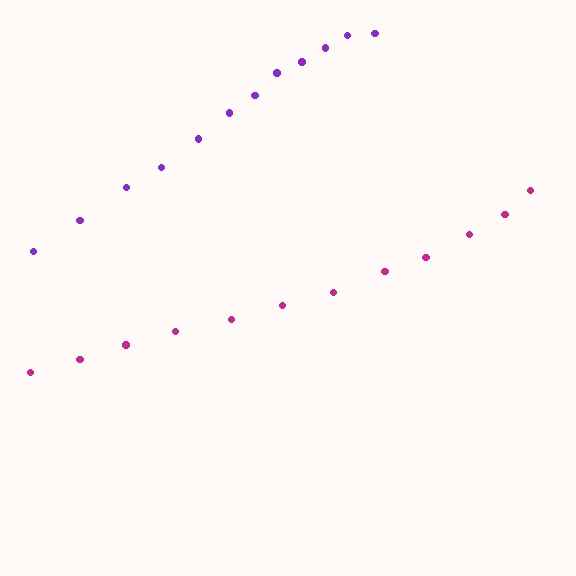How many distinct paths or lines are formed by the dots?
There are 2 distinct paths.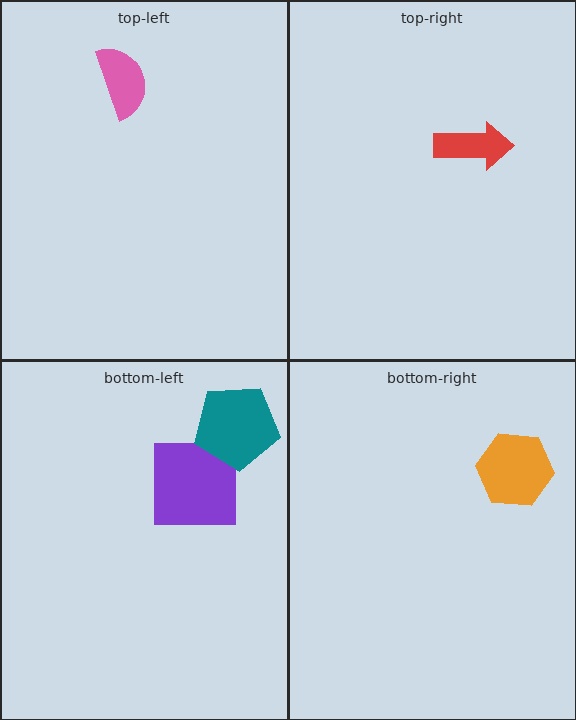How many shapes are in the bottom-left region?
2.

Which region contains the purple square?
The bottom-left region.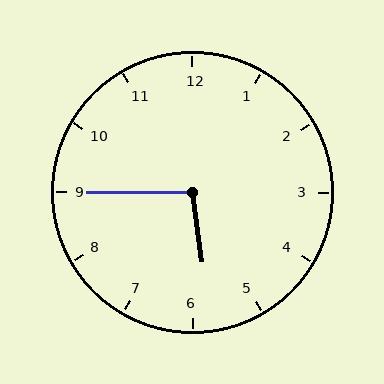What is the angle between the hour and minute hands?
Approximately 98 degrees.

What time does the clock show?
5:45.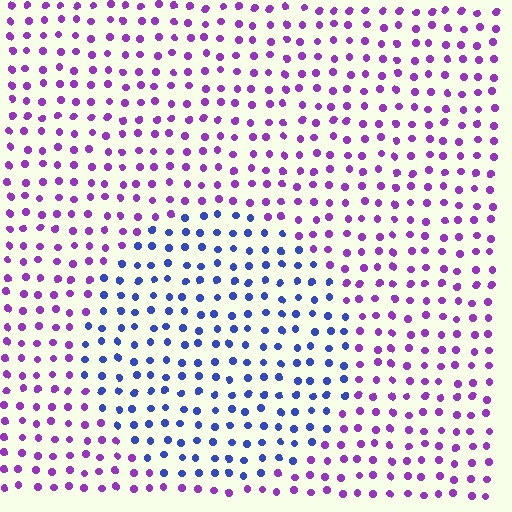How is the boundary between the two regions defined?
The boundary is defined purely by a slight shift in hue (about 52 degrees). Spacing, size, and orientation are identical on both sides.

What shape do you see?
I see a circle.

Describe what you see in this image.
The image is filled with small purple elements in a uniform arrangement. A circle-shaped region is visible where the elements are tinted to a slightly different hue, forming a subtle color boundary.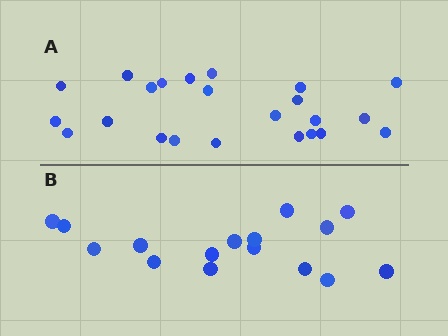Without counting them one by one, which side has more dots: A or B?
Region A (the top region) has more dots.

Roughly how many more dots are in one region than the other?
Region A has roughly 8 or so more dots than region B.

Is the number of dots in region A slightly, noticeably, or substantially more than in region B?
Region A has noticeably more, but not dramatically so. The ratio is roughly 1.4 to 1.